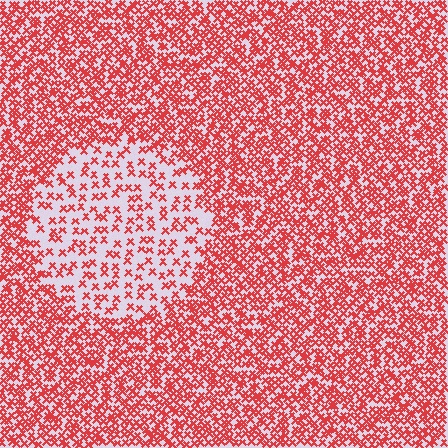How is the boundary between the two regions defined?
The boundary is defined by a change in element density (approximately 2.5x ratio). All elements are the same color, size, and shape.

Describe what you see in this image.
The image contains small red elements arranged at two different densities. A circle-shaped region is visible where the elements are less densely packed than the surrounding area.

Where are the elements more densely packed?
The elements are more densely packed outside the circle boundary.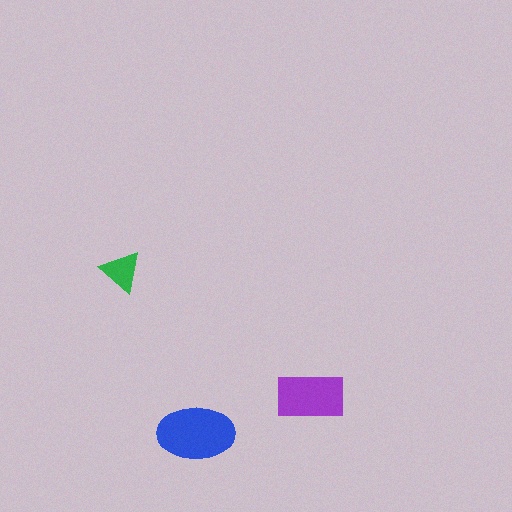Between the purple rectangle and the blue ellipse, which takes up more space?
The blue ellipse.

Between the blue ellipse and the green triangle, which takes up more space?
The blue ellipse.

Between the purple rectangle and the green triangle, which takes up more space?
The purple rectangle.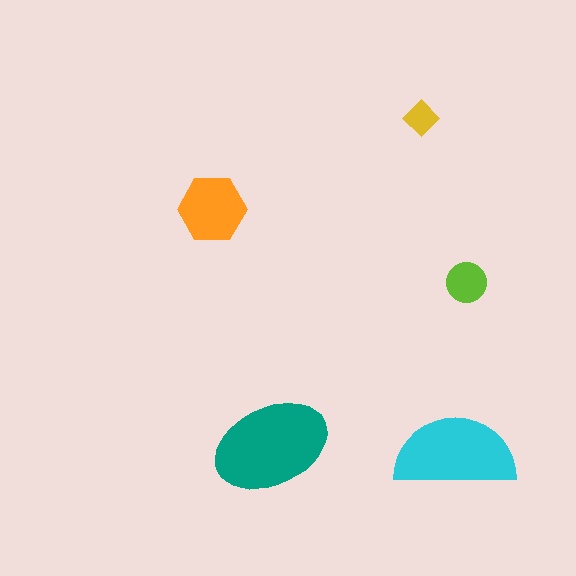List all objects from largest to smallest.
The teal ellipse, the cyan semicircle, the orange hexagon, the lime circle, the yellow diamond.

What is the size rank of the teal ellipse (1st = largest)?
1st.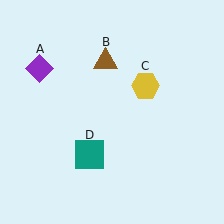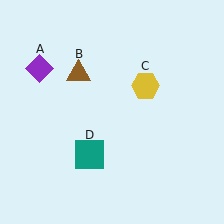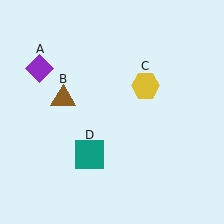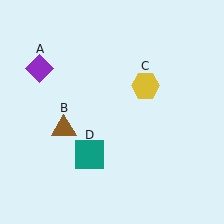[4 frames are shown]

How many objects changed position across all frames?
1 object changed position: brown triangle (object B).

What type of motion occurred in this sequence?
The brown triangle (object B) rotated counterclockwise around the center of the scene.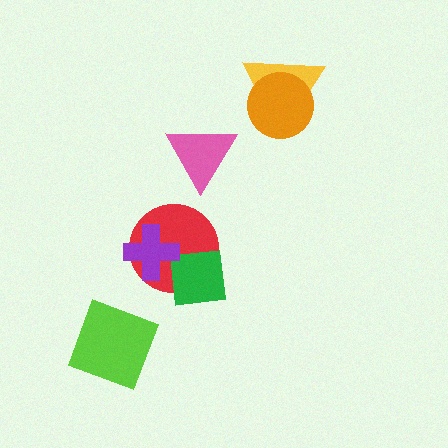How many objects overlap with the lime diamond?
0 objects overlap with the lime diamond.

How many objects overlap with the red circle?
2 objects overlap with the red circle.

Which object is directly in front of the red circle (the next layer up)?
The green square is directly in front of the red circle.